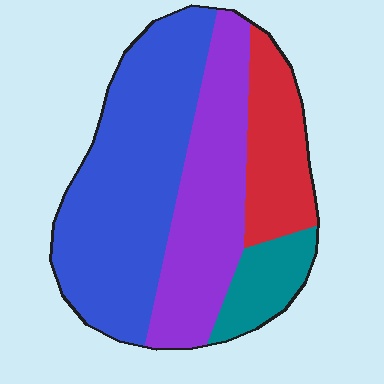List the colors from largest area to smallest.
From largest to smallest: blue, purple, red, teal.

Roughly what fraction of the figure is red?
Red covers 17% of the figure.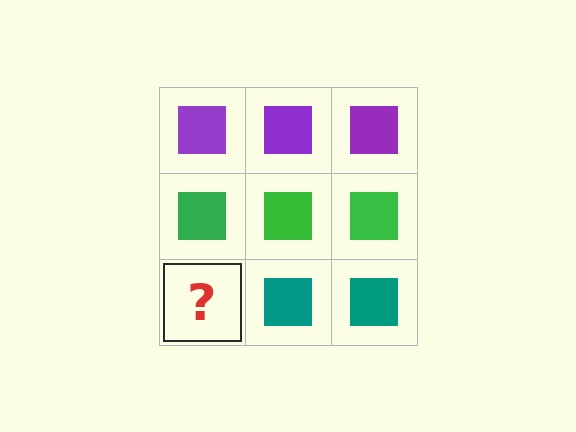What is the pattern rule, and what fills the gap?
The rule is that each row has a consistent color. The gap should be filled with a teal square.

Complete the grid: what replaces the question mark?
The question mark should be replaced with a teal square.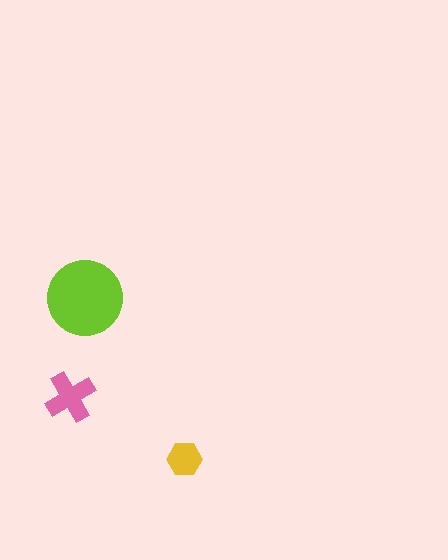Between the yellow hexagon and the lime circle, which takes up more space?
The lime circle.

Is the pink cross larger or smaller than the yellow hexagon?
Larger.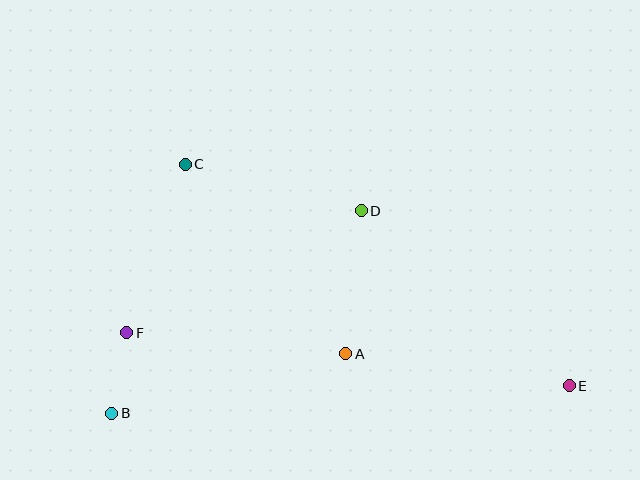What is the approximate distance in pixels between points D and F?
The distance between D and F is approximately 264 pixels.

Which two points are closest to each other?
Points B and F are closest to each other.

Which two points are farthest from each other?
Points B and E are farthest from each other.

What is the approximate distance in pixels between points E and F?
The distance between E and F is approximately 446 pixels.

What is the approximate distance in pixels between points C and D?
The distance between C and D is approximately 182 pixels.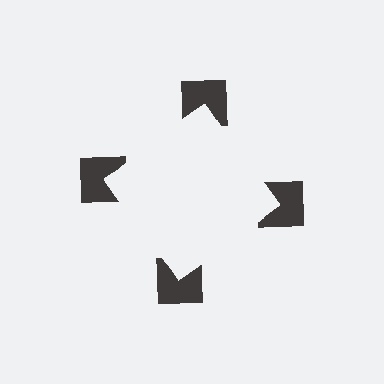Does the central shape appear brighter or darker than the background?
It typically appears slightly brighter than the background, even though no actual brightness change is drawn.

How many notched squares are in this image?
There are 4 — one at each vertex of the illusory square.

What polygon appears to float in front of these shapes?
An illusory square — its edges are inferred from the aligned wedge cuts in the notched squares, not physically drawn.